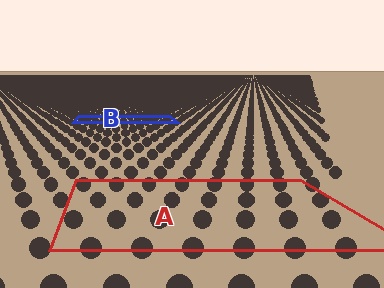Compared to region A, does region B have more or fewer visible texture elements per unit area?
Region B has more texture elements per unit area — they are packed more densely because it is farther away.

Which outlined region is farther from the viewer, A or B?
Region B is farther from the viewer — the texture elements inside it appear smaller and more densely packed.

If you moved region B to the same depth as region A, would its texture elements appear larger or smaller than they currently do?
They would appear larger. At a closer depth, the same texture elements are projected at a bigger on-screen size.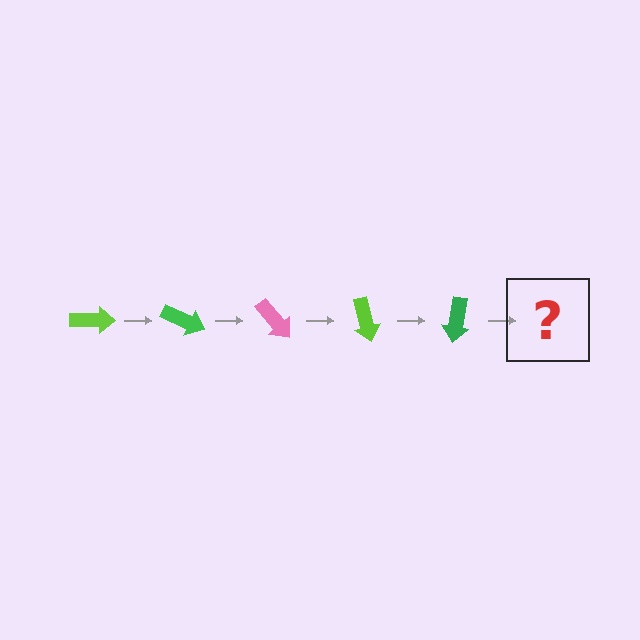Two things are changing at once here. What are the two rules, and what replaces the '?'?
The two rules are that it rotates 25 degrees each step and the color cycles through lime, green, and pink. The '?' should be a pink arrow, rotated 125 degrees from the start.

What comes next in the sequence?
The next element should be a pink arrow, rotated 125 degrees from the start.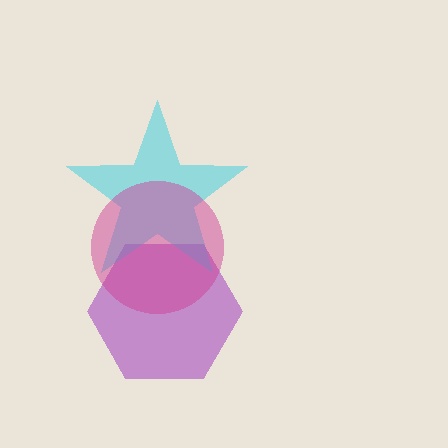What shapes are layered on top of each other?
The layered shapes are: a purple hexagon, a cyan star, a magenta circle.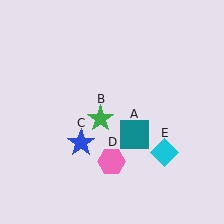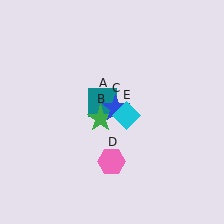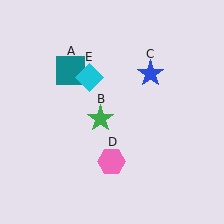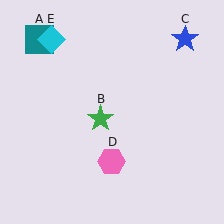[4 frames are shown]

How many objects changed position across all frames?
3 objects changed position: teal square (object A), blue star (object C), cyan diamond (object E).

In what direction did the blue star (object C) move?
The blue star (object C) moved up and to the right.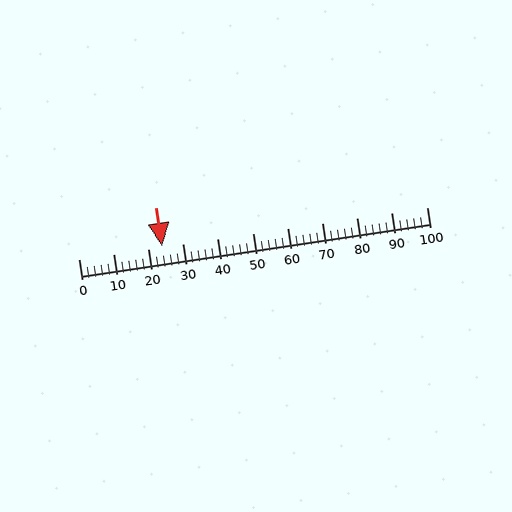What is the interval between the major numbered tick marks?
The major tick marks are spaced 10 units apart.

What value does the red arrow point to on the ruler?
The red arrow points to approximately 24.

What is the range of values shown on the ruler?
The ruler shows values from 0 to 100.